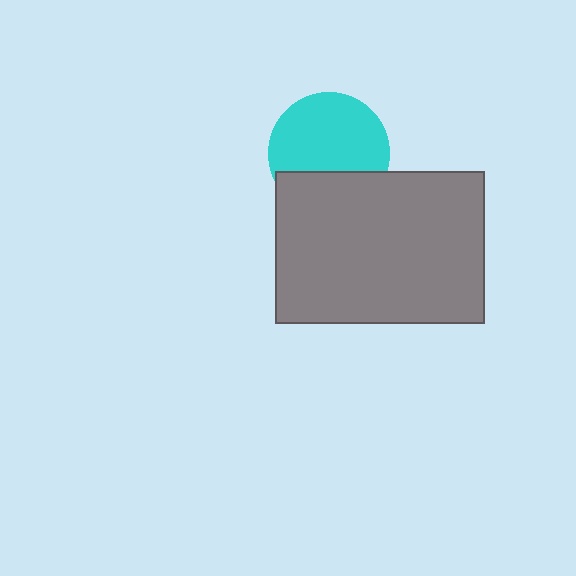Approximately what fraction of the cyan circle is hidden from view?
Roughly 31% of the cyan circle is hidden behind the gray rectangle.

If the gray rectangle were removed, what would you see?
You would see the complete cyan circle.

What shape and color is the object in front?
The object in front is a gray rectangle.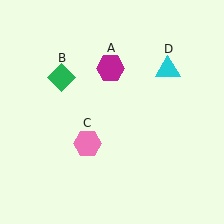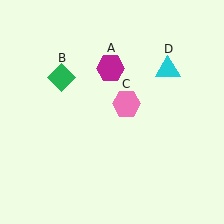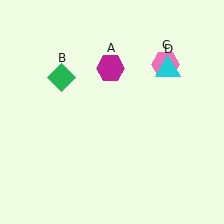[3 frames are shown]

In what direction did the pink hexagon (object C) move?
The pink hexagon (object C) moved up and to the right.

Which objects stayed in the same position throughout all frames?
Magenta hexagon (object A) and green diamond (object B) and cyan triangle (object D) remained stationary.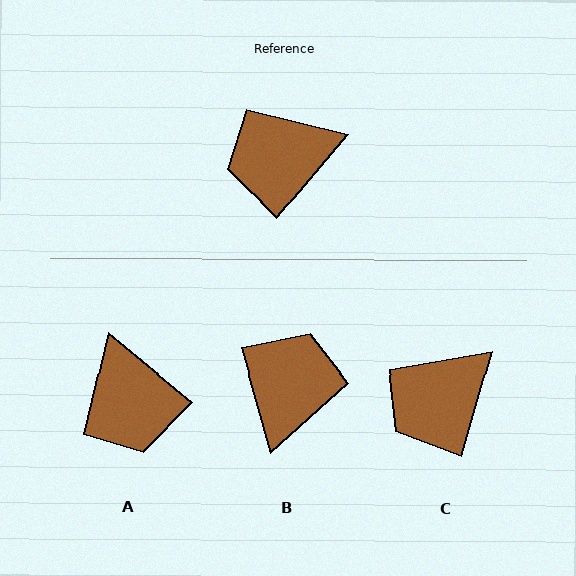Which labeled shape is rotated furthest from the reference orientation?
B, about 124 degrees away.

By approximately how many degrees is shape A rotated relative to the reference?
Approximately 91 degrees counter-clockwise.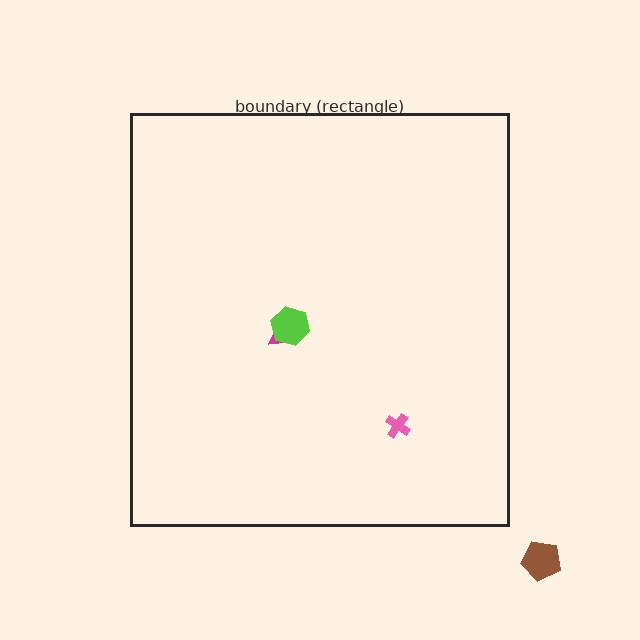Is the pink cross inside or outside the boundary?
Inside.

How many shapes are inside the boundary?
3 inside, 1 outside.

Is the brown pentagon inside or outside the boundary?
Outside.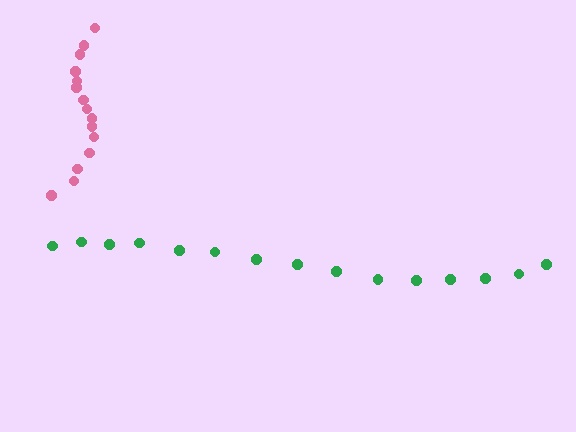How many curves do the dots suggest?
There are 2 distinct paths.